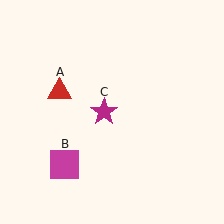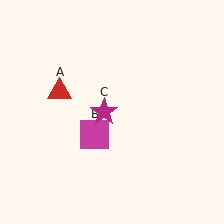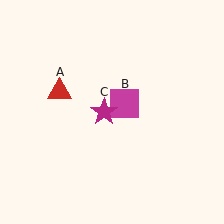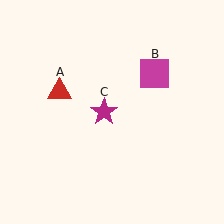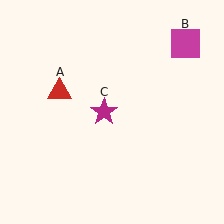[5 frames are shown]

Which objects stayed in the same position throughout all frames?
Red triangle (object A) and magenta star (object C) remained stationary.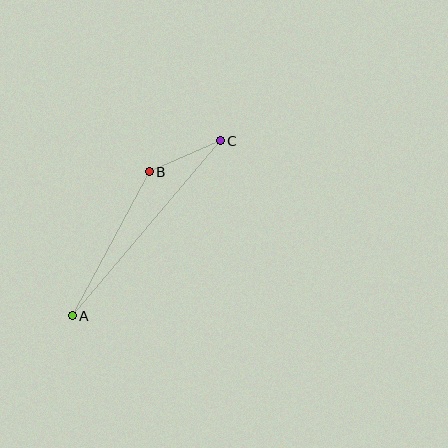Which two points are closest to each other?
Points B and C are closest to each other.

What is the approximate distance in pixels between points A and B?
The distance between A and B is approximately 164 pixels.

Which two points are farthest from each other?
Points A and C are farthest from each other.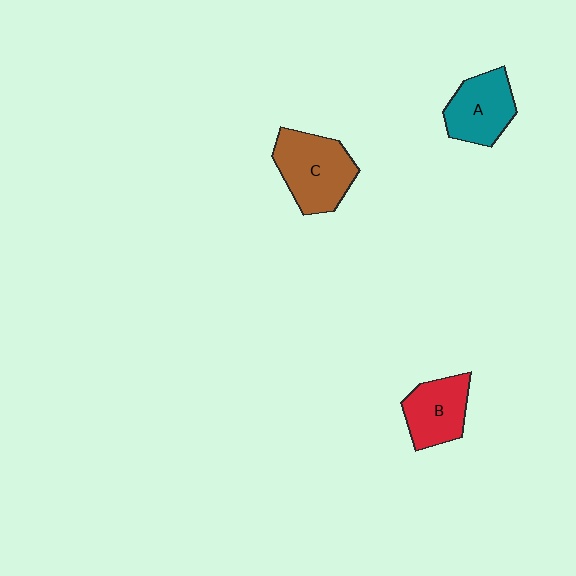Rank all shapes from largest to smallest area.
From largest to smallest: C (brown), A (teal), B (red).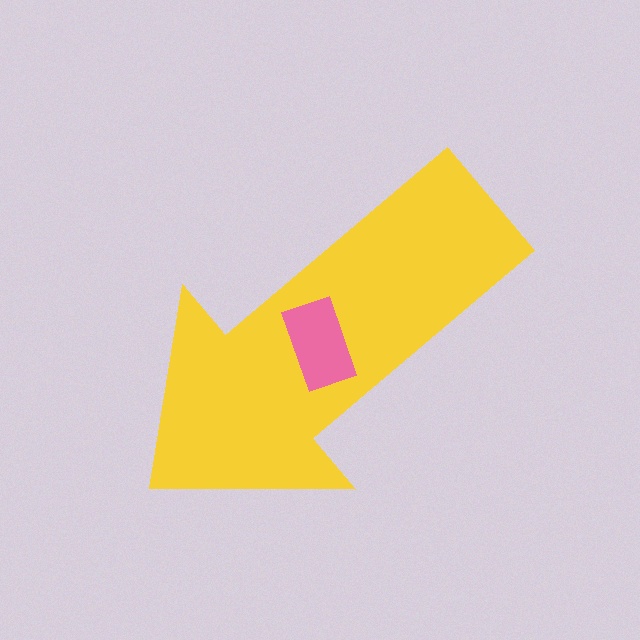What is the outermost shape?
The yellow arrow.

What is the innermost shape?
The pink rectangle.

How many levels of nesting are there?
2.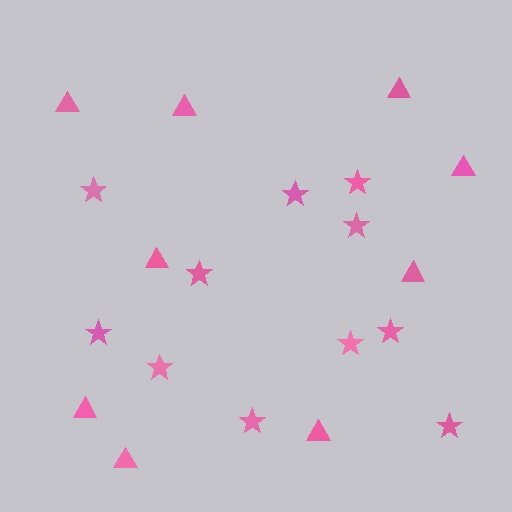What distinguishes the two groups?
There are 2 groups: one group of stars (11) and one group of triangles (9).